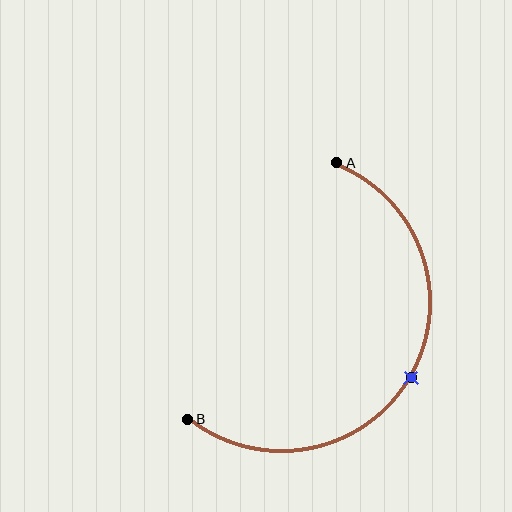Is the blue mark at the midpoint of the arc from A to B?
Yes. The blue mark lies on the arc at equal arc-length from both A and B — it is the arc midpoint.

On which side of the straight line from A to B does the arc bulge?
The arc bulges to the right of the straight line connecting A and B.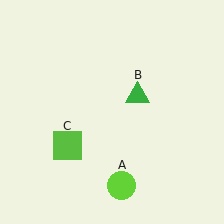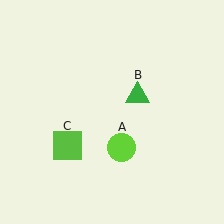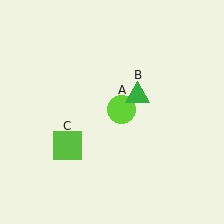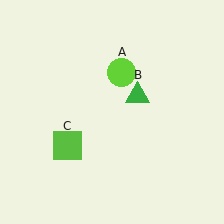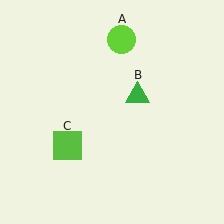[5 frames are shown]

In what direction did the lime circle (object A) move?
The lime circle (object A) moved up.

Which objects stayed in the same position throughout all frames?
Green triangle (object B) and lime square (object C) remained stationary.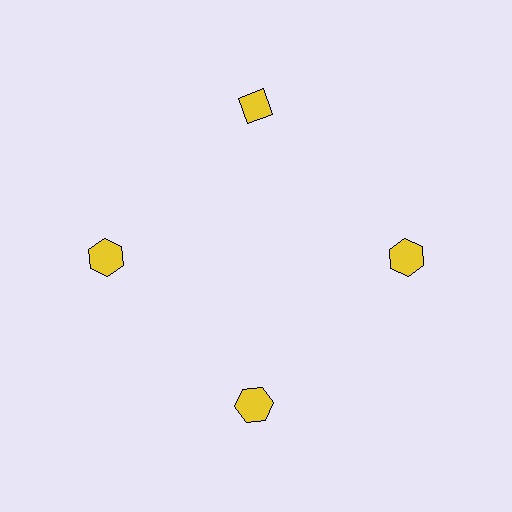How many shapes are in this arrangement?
There are 4 shapes arranged in a ring pattern.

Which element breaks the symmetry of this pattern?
The yellow diamond at roughly the 12 o'clock position breaks the symmetry. All other shapes are yellow hexagons.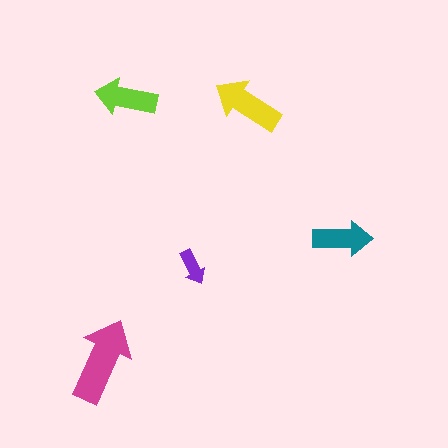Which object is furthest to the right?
The teal arrow is rightmost.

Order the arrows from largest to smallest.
the magenta one, the yellow one, the lime one, the teal one, the purple one.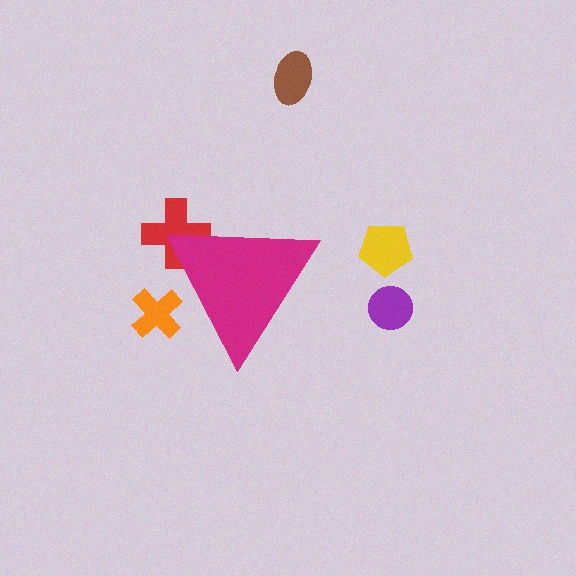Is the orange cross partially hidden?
Yes, the orange cross is partially hidden behind the magenta triangle.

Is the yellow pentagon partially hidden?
No, the yellow pentagon is fully visible.